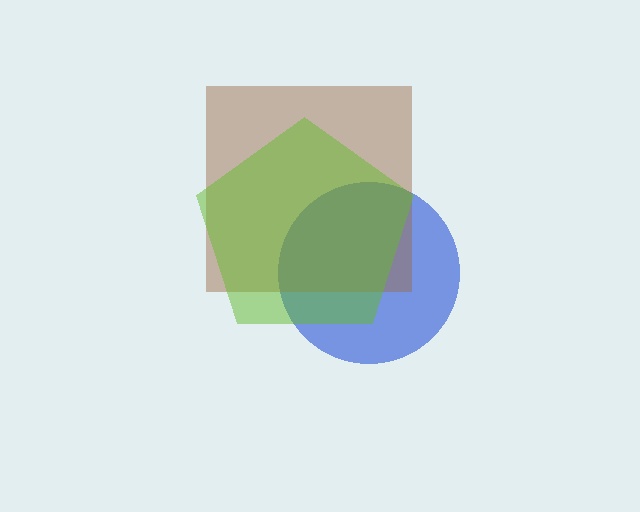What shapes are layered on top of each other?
The layered shapes are: a blue circle, a brown square, a lime pentagon.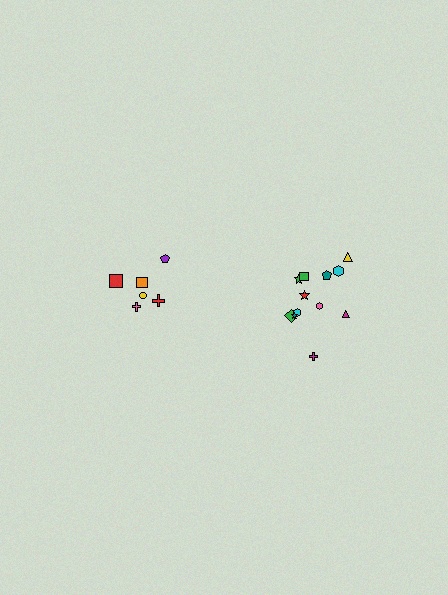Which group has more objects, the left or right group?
The right group.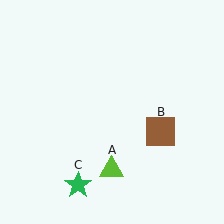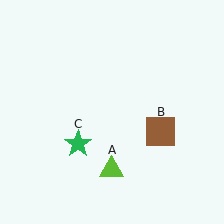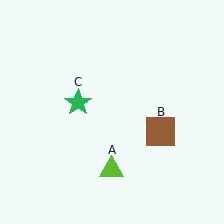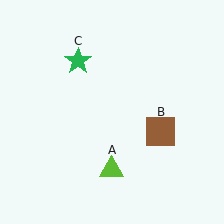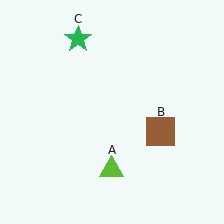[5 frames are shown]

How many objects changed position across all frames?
1 object changed position: green star (object C).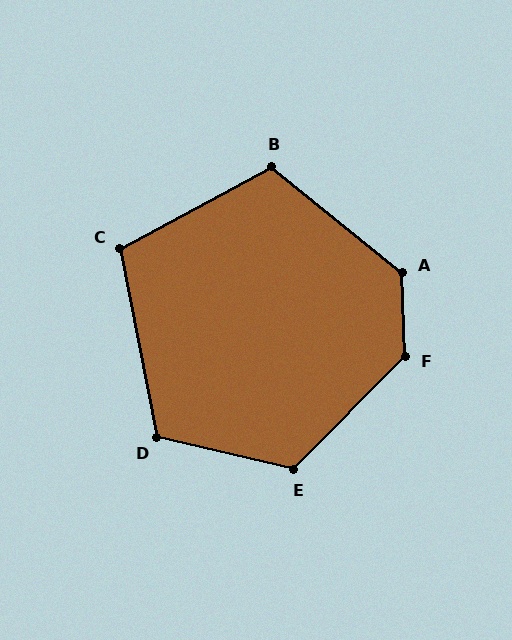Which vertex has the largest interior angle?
F, at approximately 133 degrees.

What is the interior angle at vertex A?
Approximately 131 degrees (obtuse).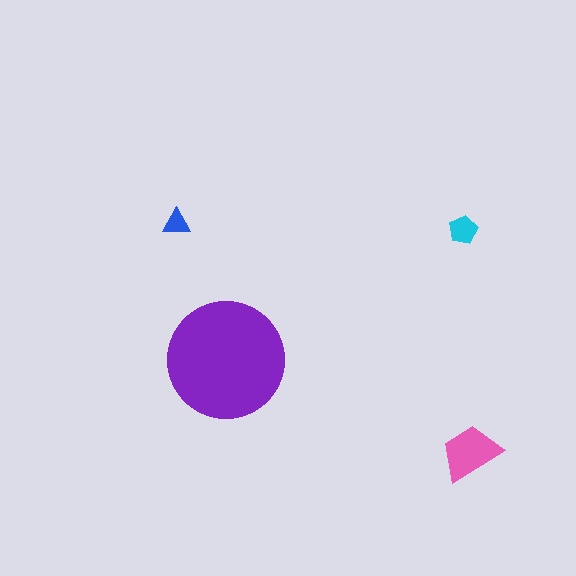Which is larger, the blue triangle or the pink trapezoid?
The pink trapezoid.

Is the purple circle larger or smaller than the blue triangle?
Larger.